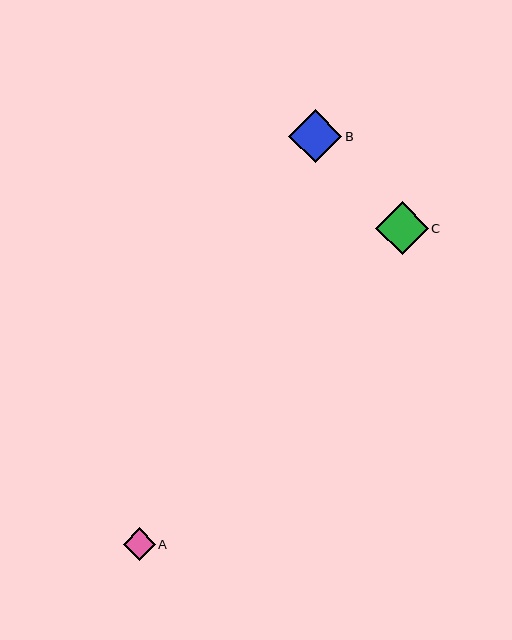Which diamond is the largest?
Diamond B is the largest with a size of approximately 53 pixels.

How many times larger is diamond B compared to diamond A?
Diamond B is approximately 1.7 times the size of diamond A.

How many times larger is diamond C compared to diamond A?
Diamond C is approximately 1.6 times the size of diamond A.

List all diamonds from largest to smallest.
From largest to smallest: B, C, A.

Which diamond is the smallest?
Diamond A is the smallest with a size of approximately 32 pixels.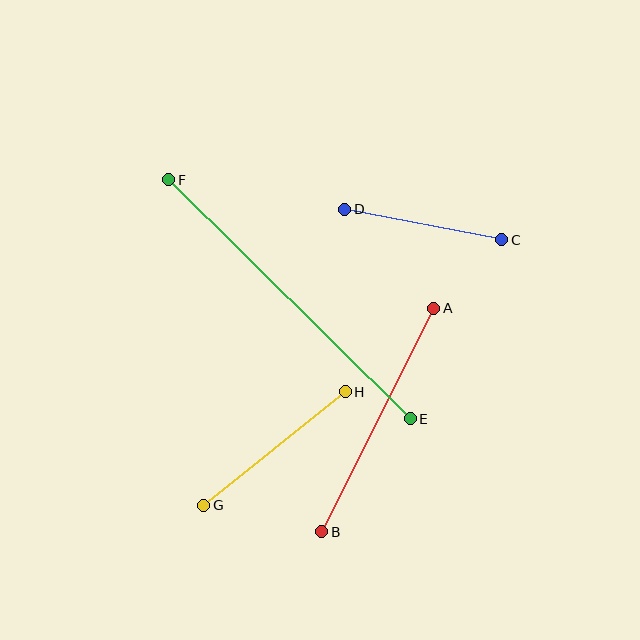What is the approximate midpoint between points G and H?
The midpoint is at approximately (274, 448) pixels.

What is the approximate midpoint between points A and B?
The midpoint is at approximately (378, 420) pixels.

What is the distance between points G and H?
The distance is approximately 181 pixels.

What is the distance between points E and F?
The distance is approximately 340 pixels.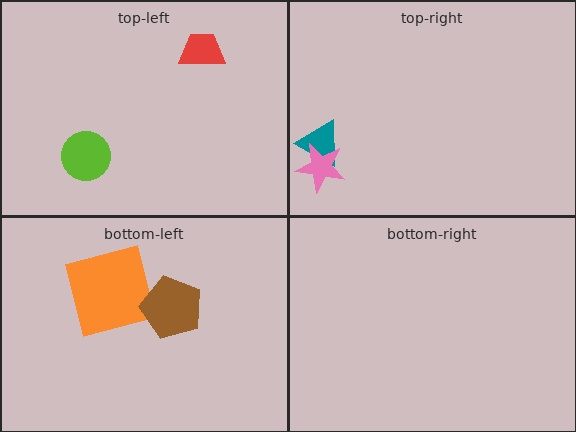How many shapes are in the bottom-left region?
2.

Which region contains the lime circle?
The top-left region.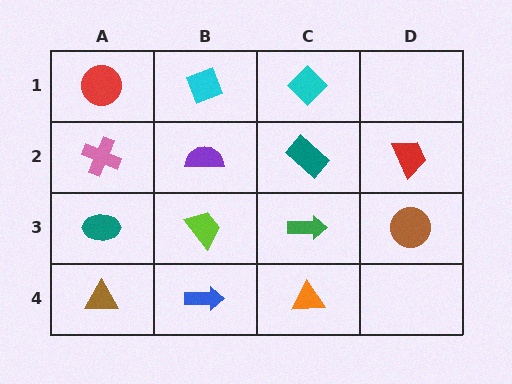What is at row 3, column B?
A lime trapezoid.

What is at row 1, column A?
A red circle.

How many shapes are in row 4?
3 shapes.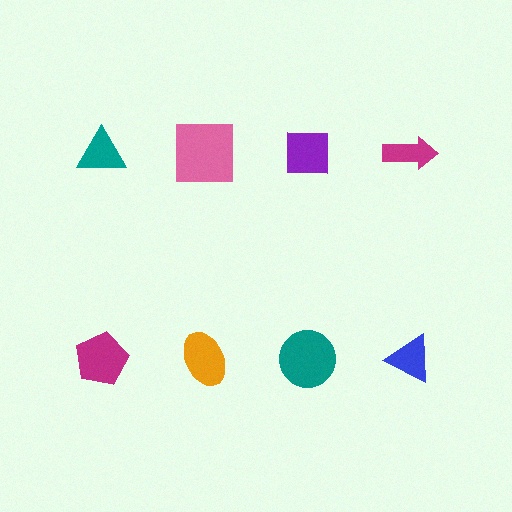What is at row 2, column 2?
An orange ellipse.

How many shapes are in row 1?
4 shapes.